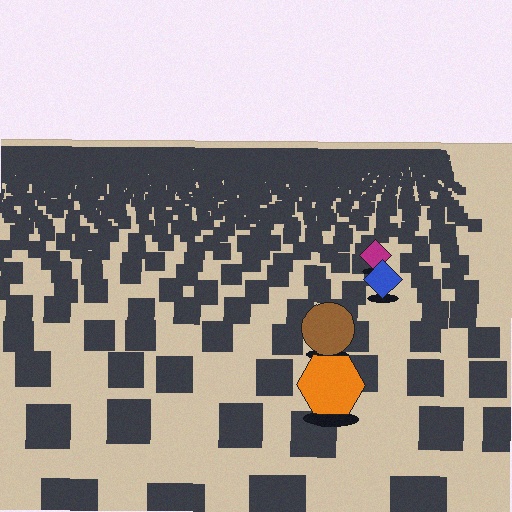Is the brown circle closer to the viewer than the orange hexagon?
No. The orange hexagon is closer — you can tell from the texture gradient: the ground texture is coarser near it.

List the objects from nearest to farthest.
From nearest to farthest: the orange hexagon, the brown circle, the blue diamond, the magenta diamond.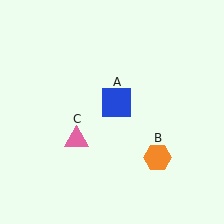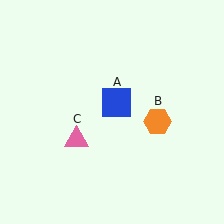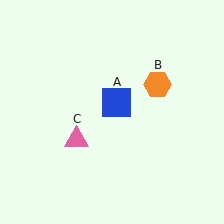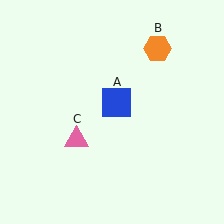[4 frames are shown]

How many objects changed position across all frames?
1 object changed position: orange hexagon (object B).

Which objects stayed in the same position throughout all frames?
Blue square (object A) and pink triangle (object C) remained stationary.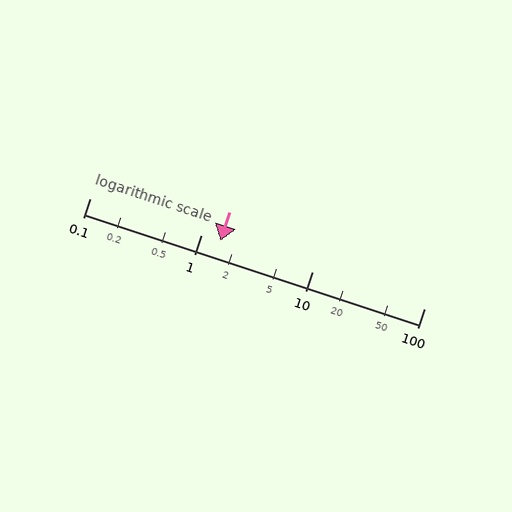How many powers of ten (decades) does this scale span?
The scale spans 3 decades, from 0.1 to 100.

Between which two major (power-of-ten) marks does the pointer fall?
The pointer is between 1 and 10.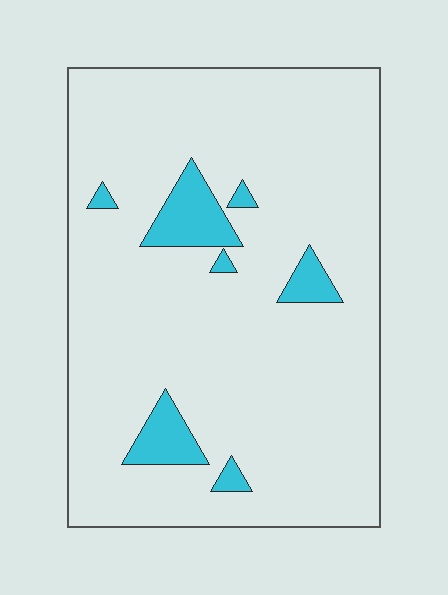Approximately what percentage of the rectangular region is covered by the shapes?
Approximately 10%.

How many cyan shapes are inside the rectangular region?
7.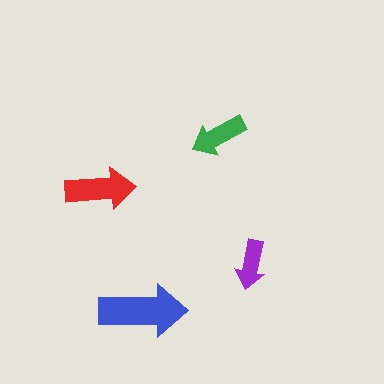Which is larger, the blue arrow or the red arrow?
The blue one.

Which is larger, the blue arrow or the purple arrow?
The blue one.